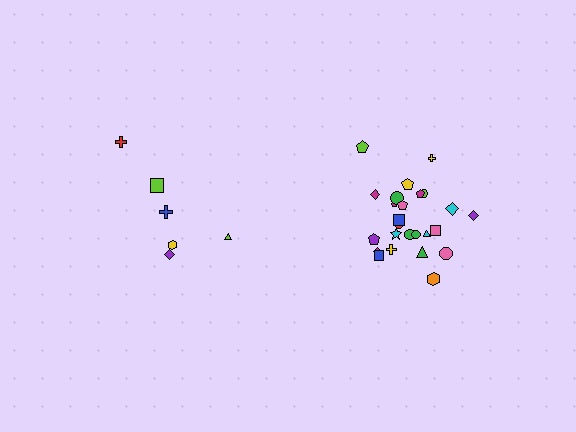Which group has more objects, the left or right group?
The right group.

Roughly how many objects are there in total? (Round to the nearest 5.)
Roughly 30 objects in total.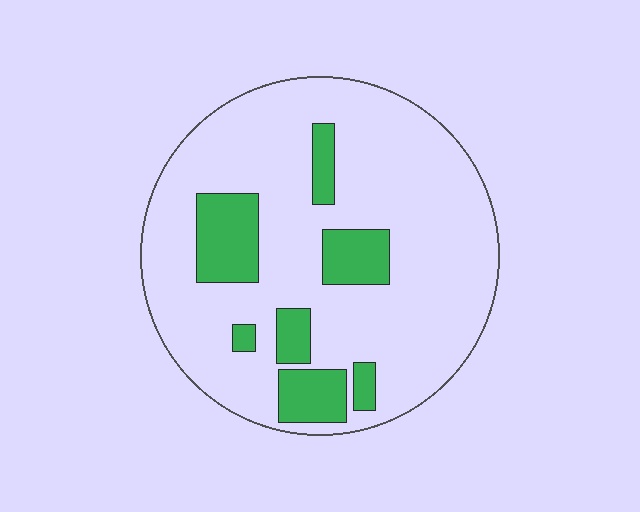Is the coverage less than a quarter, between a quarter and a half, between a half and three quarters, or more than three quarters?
Less than a quarter.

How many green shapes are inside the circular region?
7.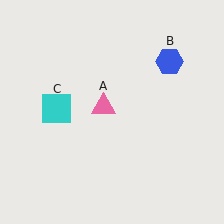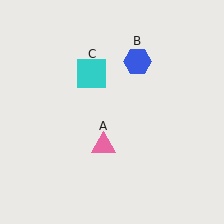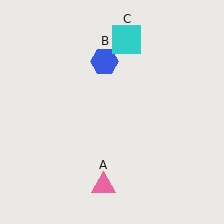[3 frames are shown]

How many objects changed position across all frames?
3 objects changed position: pink triangle (object A), blue hexagon (object B), cyan square (object C).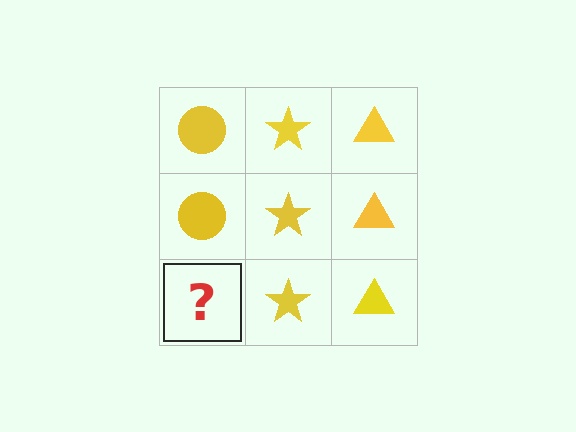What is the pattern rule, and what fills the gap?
The rule is that each column has a consistent shape. The gap should be filled with a yellow circle.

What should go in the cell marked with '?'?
The missing cell should contain a yellow circle.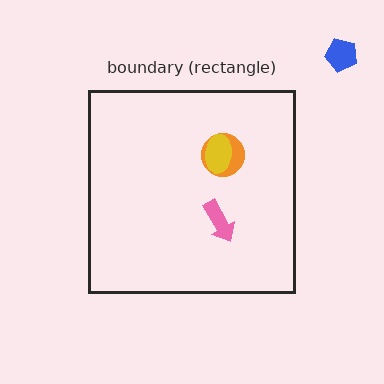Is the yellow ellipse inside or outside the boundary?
Inside.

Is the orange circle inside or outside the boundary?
Inside.